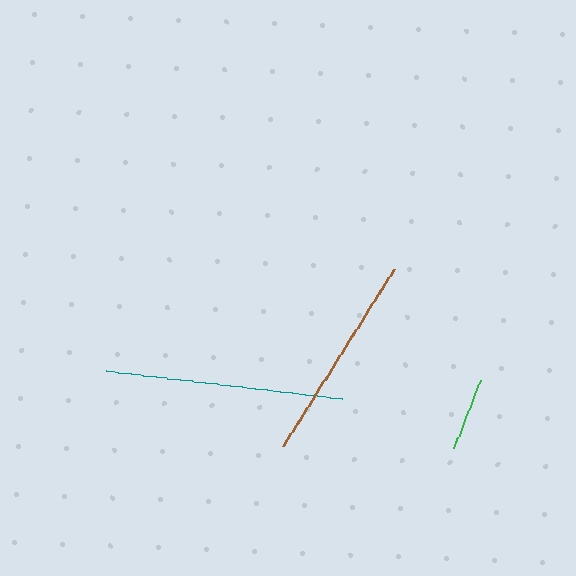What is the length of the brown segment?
The brown segment is approximately 210 pixels long.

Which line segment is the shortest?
The green line is the shortest at approximately 74 pixels.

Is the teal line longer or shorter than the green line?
The teal line is longer than the green line.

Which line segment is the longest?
The teal line is the longest at approximately 238 pixels.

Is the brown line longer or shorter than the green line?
The brown line is longer than the green line.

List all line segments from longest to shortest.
From longest to shortest: teal, brown, green.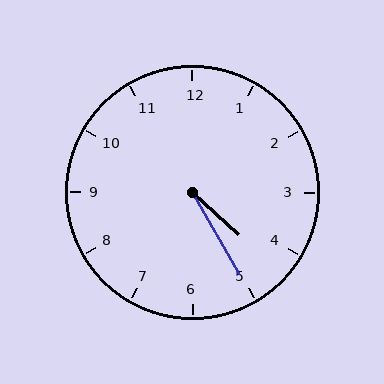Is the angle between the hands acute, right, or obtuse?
It is acute.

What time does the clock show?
4:25.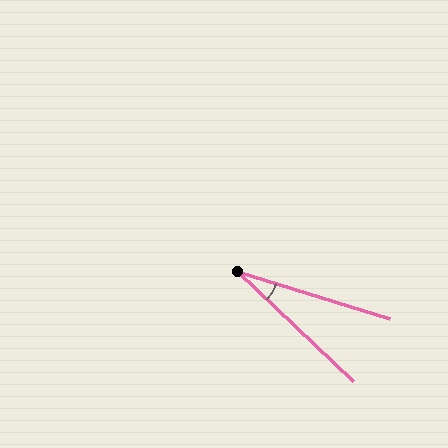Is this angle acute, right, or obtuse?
It is acute.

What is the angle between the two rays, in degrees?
Approximately 26 degrees.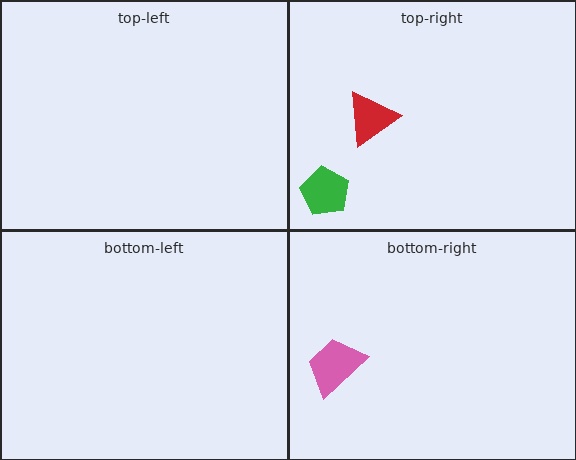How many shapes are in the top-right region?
2.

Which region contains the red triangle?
The top-right region.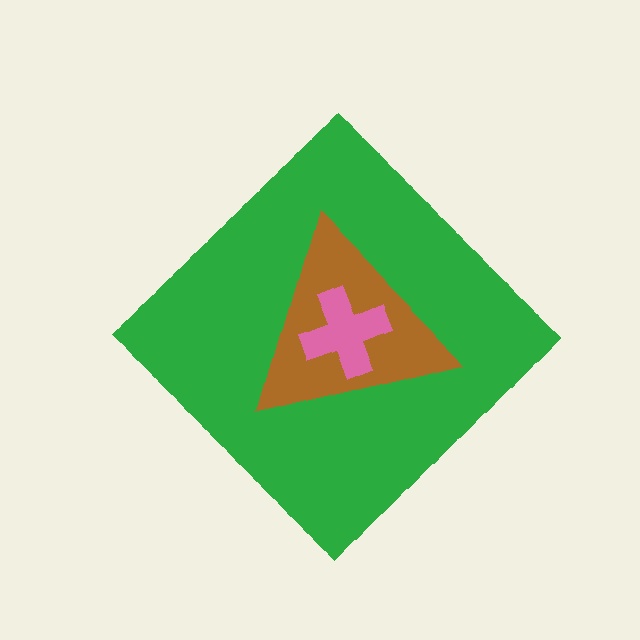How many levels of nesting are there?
3.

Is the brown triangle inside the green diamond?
Yes.